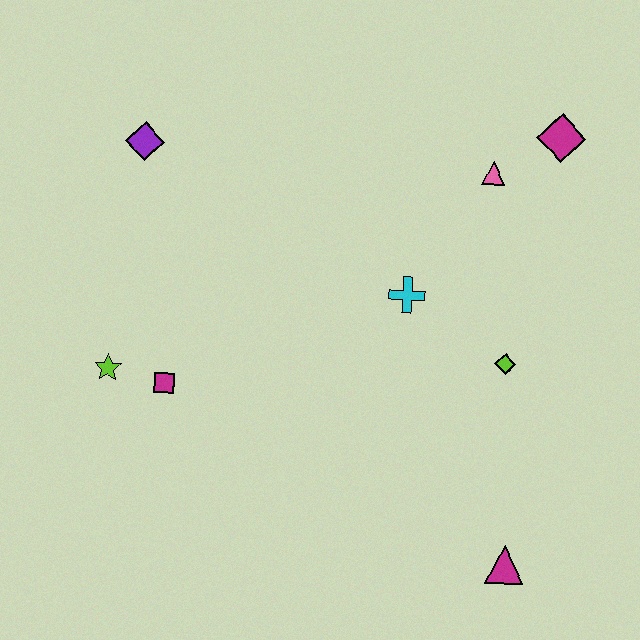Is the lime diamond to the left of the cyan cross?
No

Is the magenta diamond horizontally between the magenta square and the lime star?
No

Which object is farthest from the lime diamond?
The purple diamond is farthest from the lime diamond.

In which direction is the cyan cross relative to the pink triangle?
The cyan cross is below the pink triangle.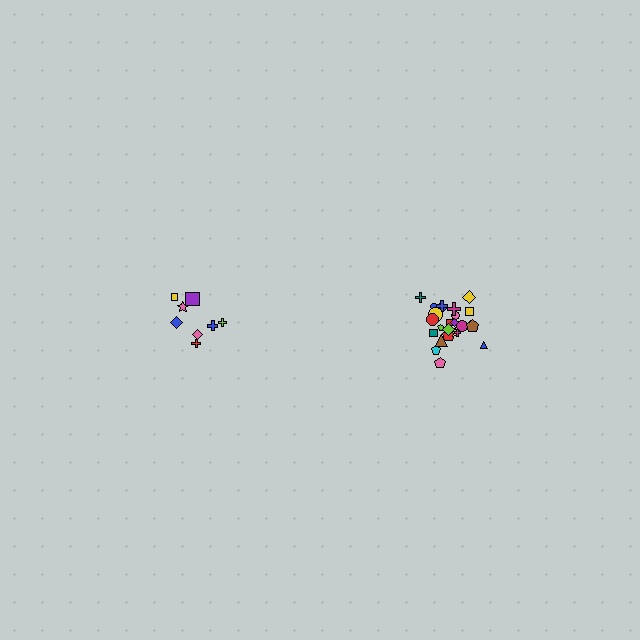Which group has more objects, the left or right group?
The right group.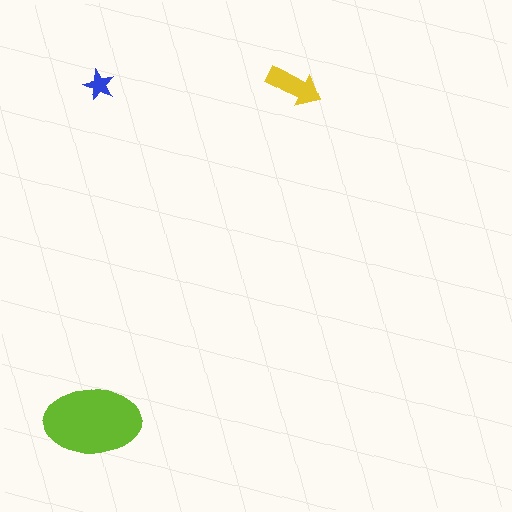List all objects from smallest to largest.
The blue star, the yellow arrow, the lime ellipse.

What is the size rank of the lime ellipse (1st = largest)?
1st.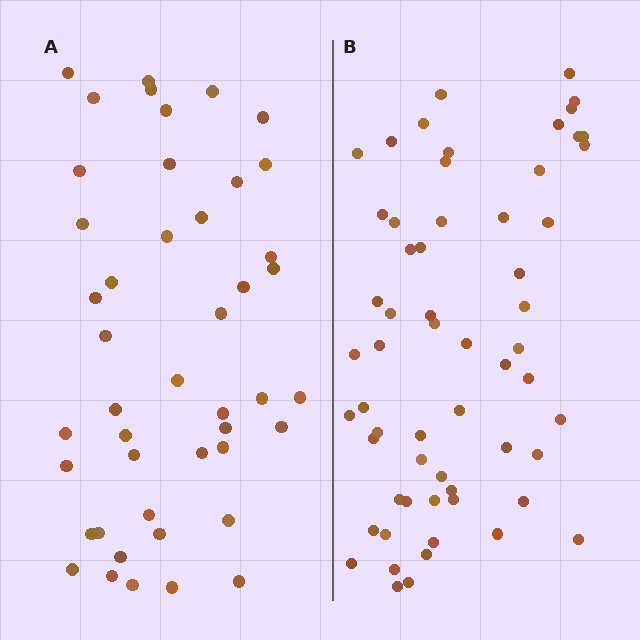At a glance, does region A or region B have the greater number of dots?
Region B (the right region) has more dots.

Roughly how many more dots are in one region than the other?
Region B has approximately 15 more dots than region A.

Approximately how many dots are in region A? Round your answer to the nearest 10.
About 40 dots. (The exact count is 45, which rounds to 40.)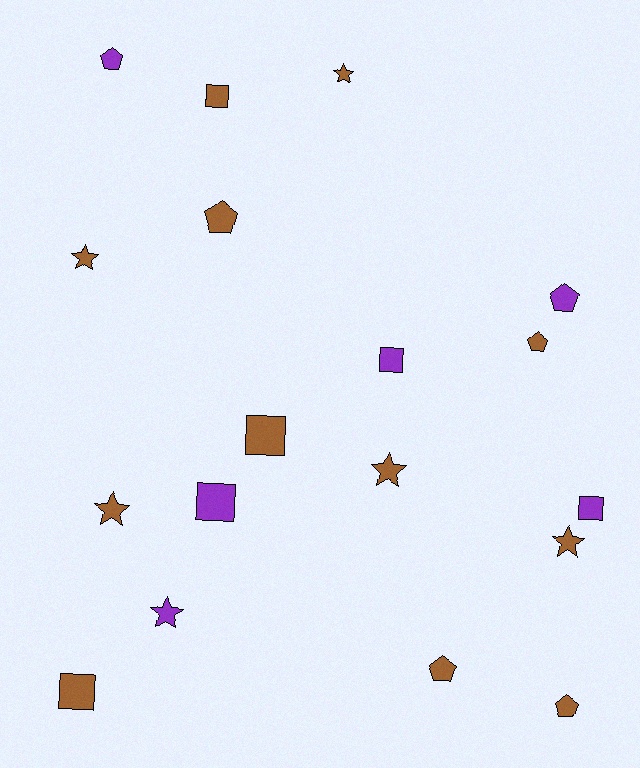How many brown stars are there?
There are 5 brown stars.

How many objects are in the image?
There are 18 objects.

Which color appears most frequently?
Brown, with 12 objects.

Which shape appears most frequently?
Star, with 6 objects.